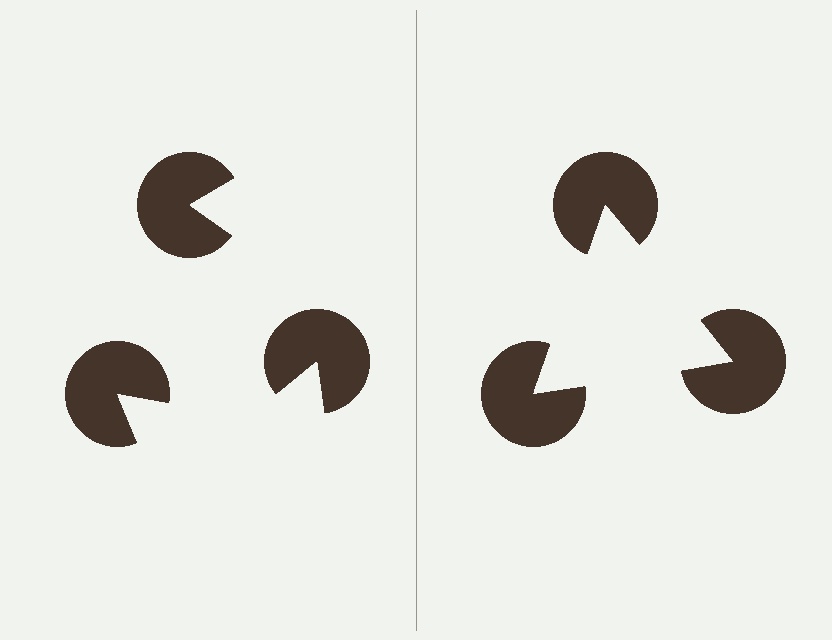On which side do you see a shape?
An illusory triangle appears on the right side. On the left side the wedge cuts are rotated, so no coherent shape forms.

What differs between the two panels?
The pac-man discs are positioned identically on both sides; only the wedge orientations differ. On the right they align to a triangle; on the left they are misaligned.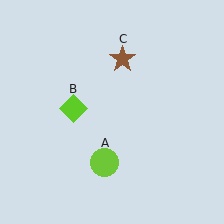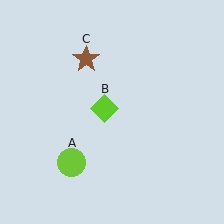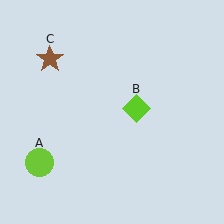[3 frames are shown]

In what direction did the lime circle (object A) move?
The lime circle (object A) moved left.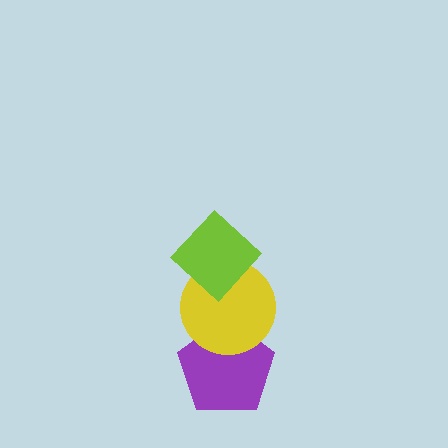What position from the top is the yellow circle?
The yellow circle is 2nd from the top.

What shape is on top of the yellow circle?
The lime diamond is on top of the yellow circle.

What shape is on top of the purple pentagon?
The yellow circle is on top of the purple pentagon.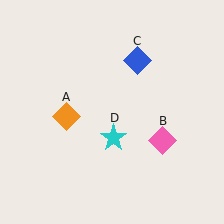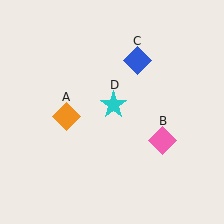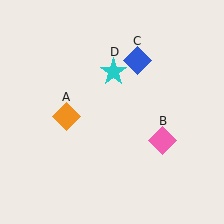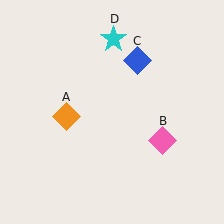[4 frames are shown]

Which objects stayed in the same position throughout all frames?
Orange diamond (object A) and pink diamond (object B) and blue diamond (object C) remained stationary.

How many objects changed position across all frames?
1 object changed position: cyan star (object D).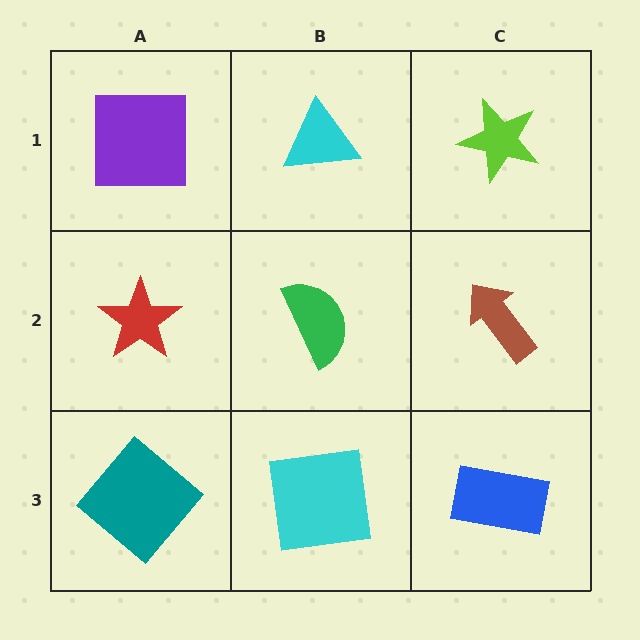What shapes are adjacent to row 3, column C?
A brown arrow (row 2, column C), a cyan square (row 3, column B).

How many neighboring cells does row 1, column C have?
2.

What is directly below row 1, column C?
A brown arrow.